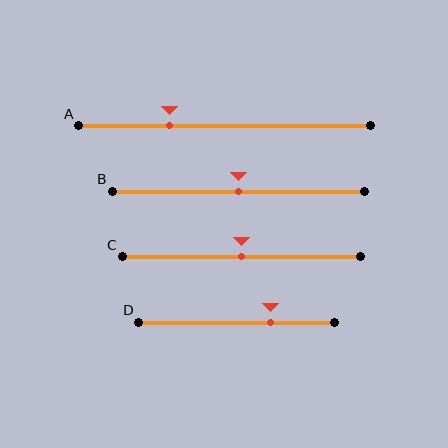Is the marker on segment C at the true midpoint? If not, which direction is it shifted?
Yes, the marker on segment C is at the true midpoint.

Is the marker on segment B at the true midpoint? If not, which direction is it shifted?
Yes, the marker on segment B is at the true midpoint.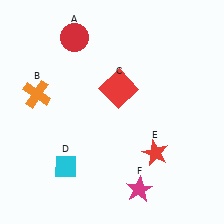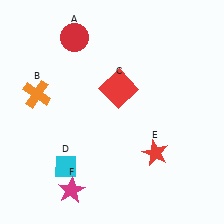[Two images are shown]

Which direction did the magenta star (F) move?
The magenta star (F) moved left.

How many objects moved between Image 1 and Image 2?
1 object moved between the two images.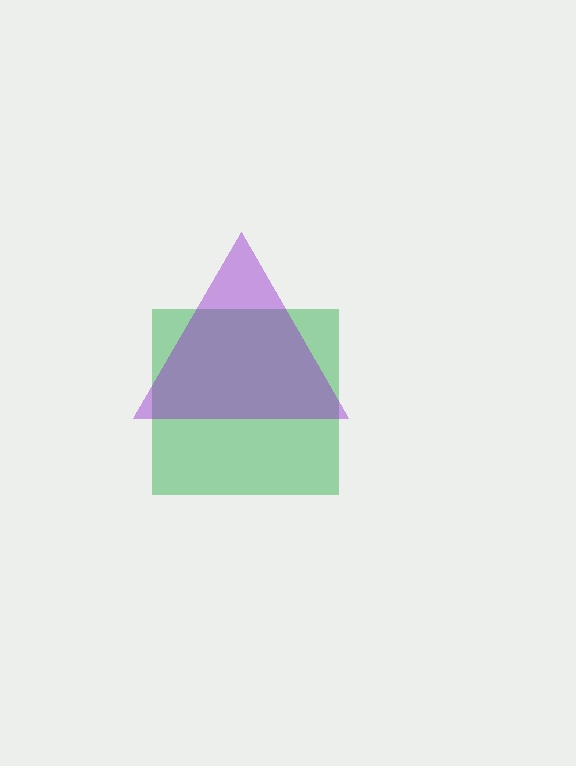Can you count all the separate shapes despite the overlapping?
Yes, there are 2 separate shapes.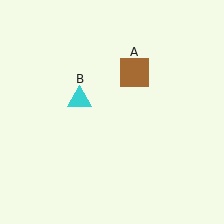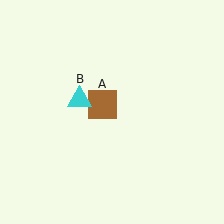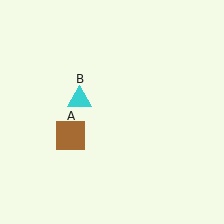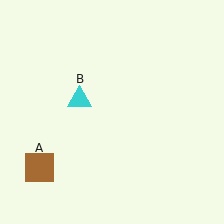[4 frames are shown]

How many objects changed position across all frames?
1 object changed position: brown square (object A).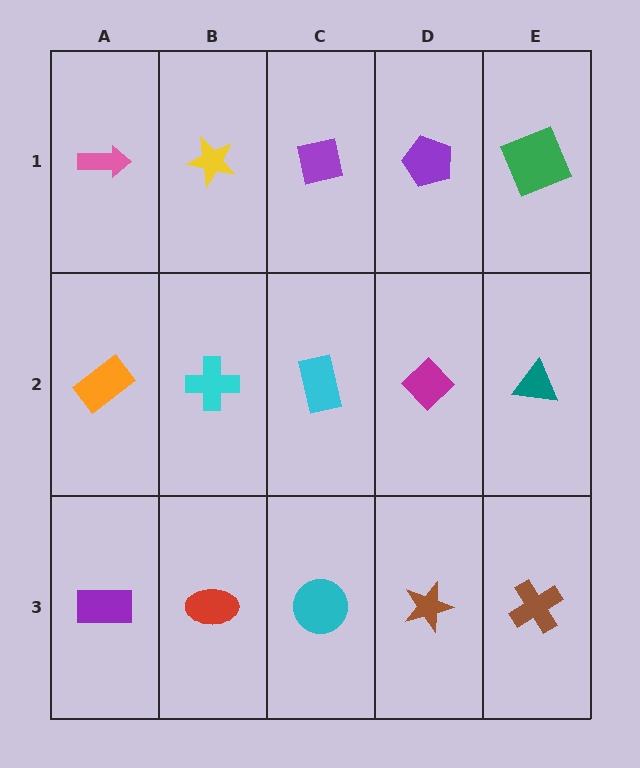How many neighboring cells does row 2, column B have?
4.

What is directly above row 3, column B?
A cyan cross.